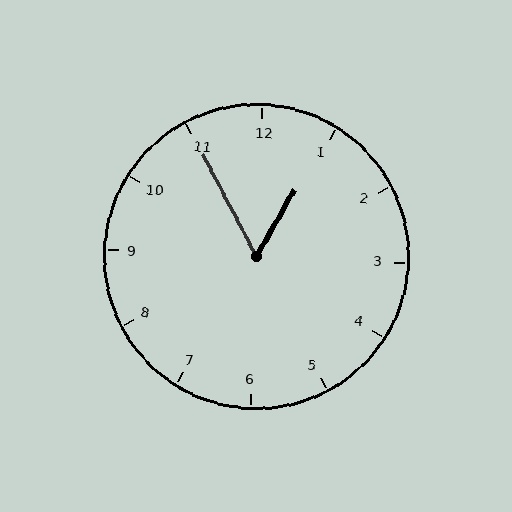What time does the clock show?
12:55.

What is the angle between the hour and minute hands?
Approximately 58 degrees.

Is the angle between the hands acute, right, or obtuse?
It is acute.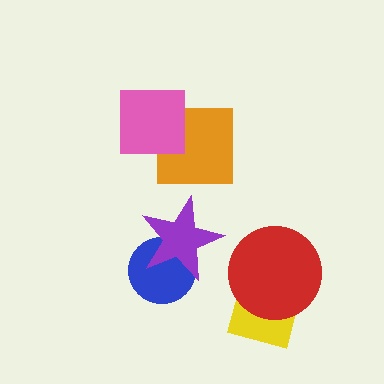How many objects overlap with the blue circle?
1 object overlaps with the blue circle.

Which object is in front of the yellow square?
The red circle is in front of the yellow square.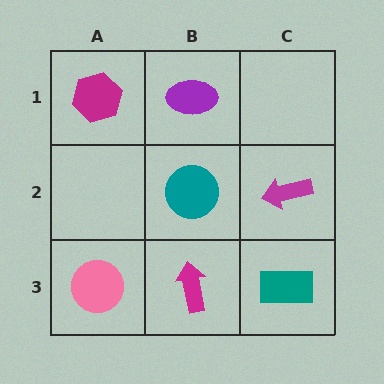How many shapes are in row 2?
2 shapes.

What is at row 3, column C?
A teal rectangle.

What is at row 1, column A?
A magenta hexagon.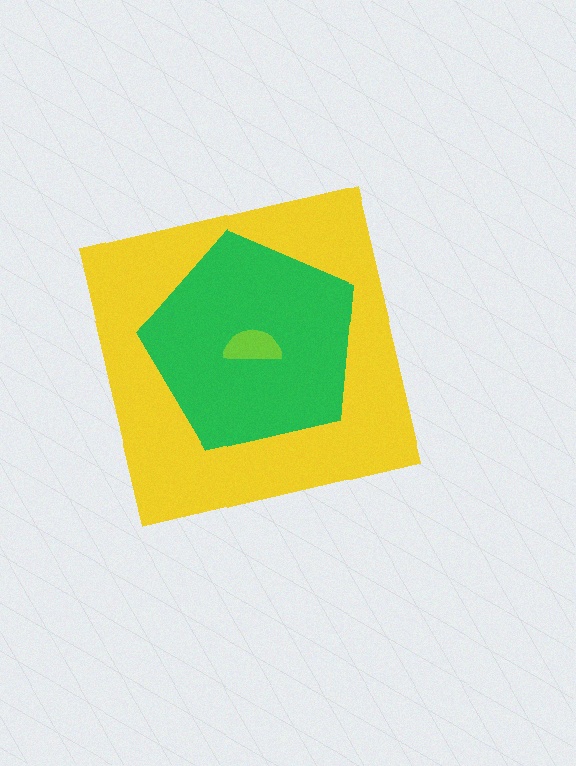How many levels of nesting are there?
3.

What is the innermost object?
The lime semicircle.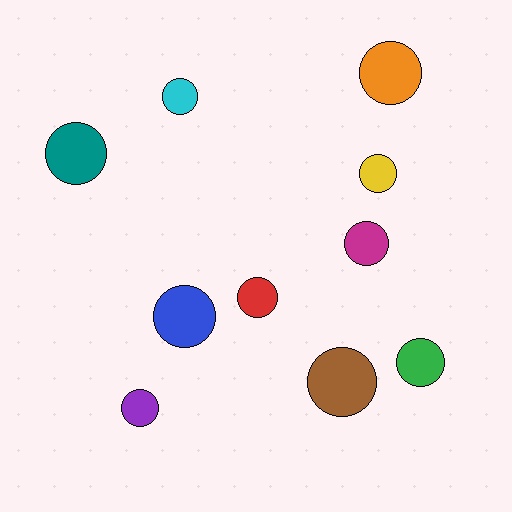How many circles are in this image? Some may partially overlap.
There are 10 circles.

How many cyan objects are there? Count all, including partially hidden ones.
There is 1 cyan object.